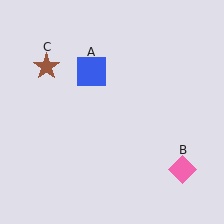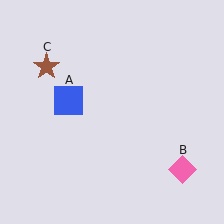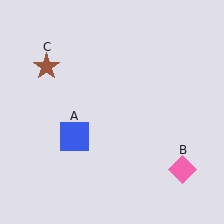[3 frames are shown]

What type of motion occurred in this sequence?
The blue square (object A) rotated counterclockwise around the center of the scene.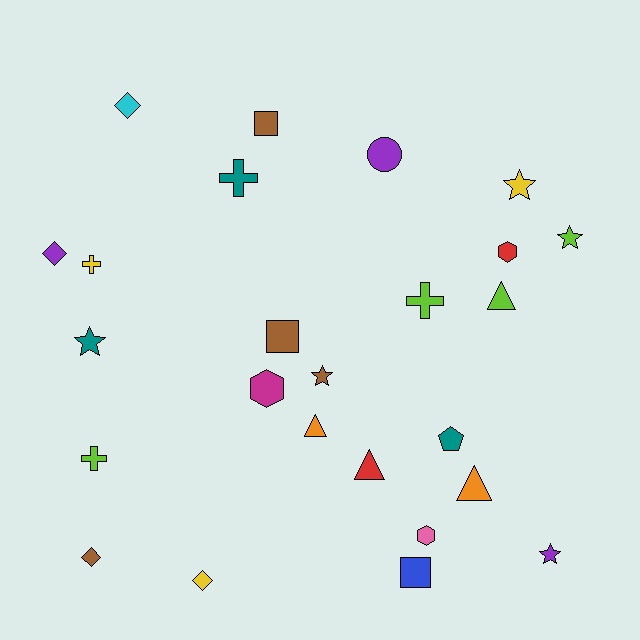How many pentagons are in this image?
There is 1 pentagon.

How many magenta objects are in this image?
There is 1 magenta object.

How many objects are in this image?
There are 25 objects.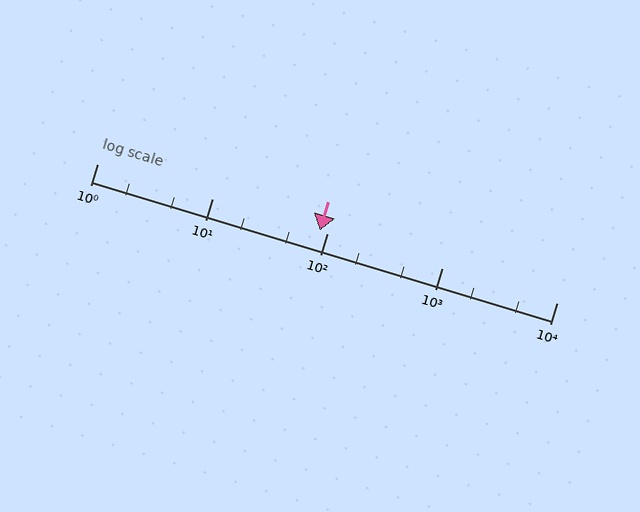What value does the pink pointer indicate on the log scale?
The pointer indicates approximately 87.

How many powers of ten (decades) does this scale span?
The scale spans 4 decades, from 1 to 10000.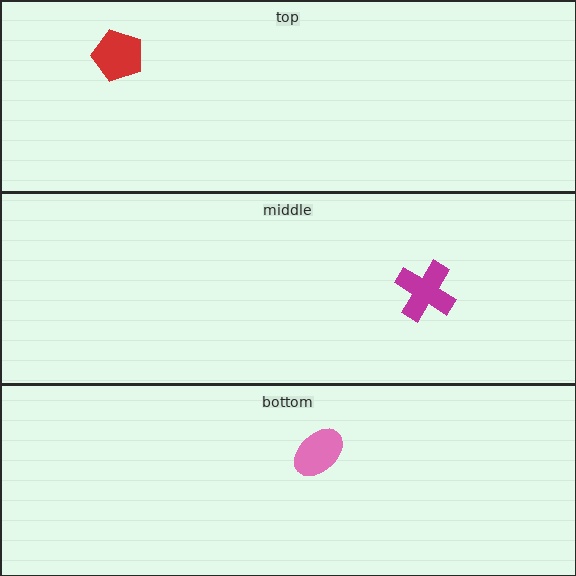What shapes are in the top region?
The red pentagon.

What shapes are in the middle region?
The magenta cross.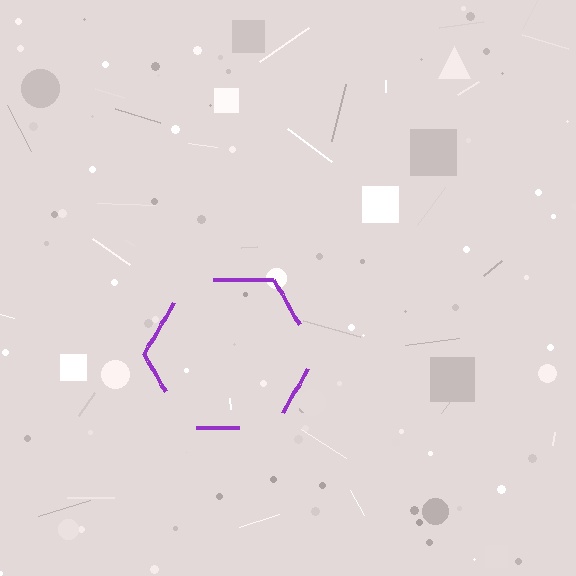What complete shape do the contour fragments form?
The contour fragments form a hexagon.